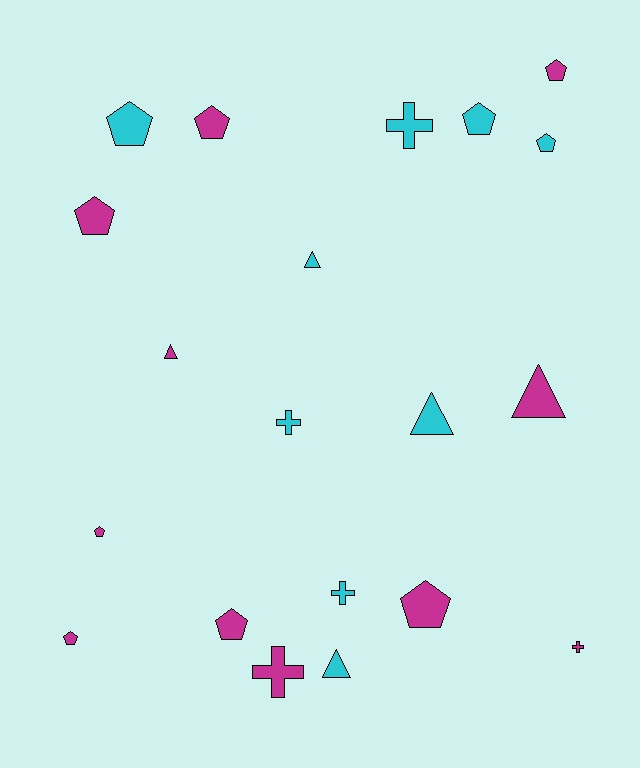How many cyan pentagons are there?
There are 3 cyan pentagons.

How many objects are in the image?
There are 20 objects.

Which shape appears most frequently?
Pentagon, with 10 objects.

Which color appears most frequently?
Magenta, with 11 objects.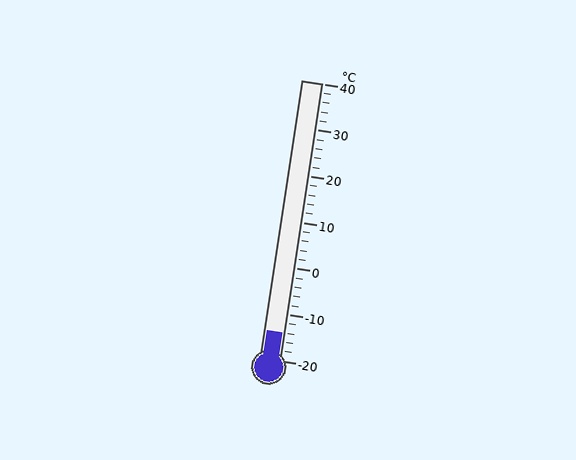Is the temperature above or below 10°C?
The temperature is below 10°C.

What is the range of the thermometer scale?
The thermometer scale ranges from -20°C to 40°C.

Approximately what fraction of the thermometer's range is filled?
The thermometer is filled to approximately 10% of its range.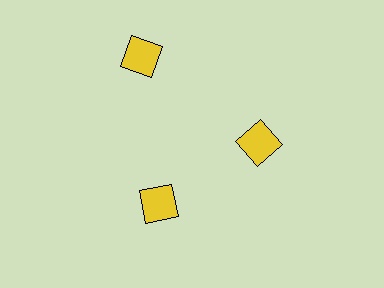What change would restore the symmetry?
The symmetry would be restored by moving it inward, back onto the ring so that all 3 diamonds sit at equal angles and equal distance from the center.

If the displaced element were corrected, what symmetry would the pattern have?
It would have 3-fold rotational symmetry — the pattern would map onto itself every 120 degrees.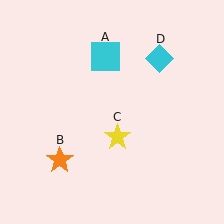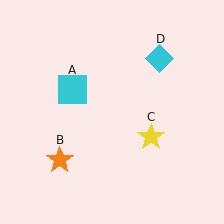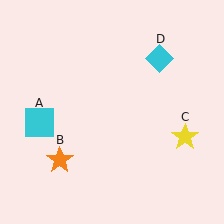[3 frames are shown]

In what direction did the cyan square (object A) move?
The cyan square (object A) moved down and to the left.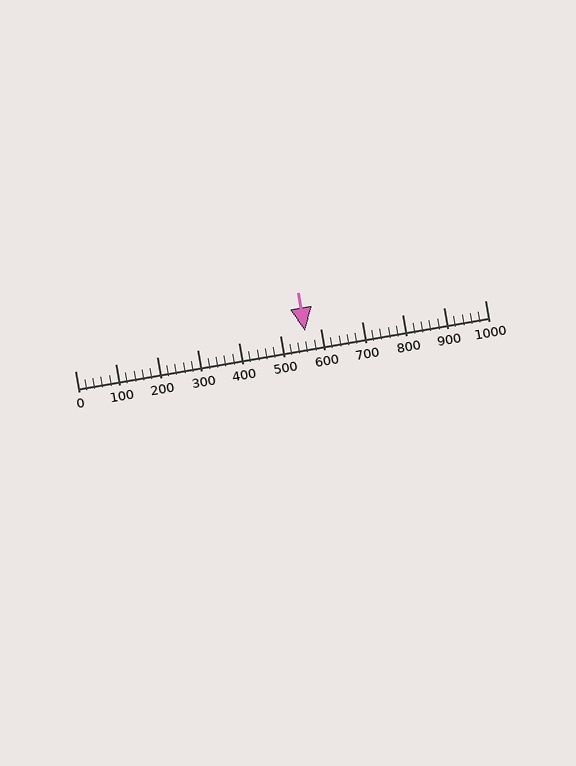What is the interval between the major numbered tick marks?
The major tick marks are spaced 100 units apart.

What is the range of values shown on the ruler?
The ruler shows values from 0 to 1000.